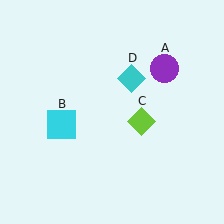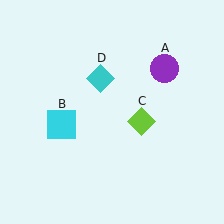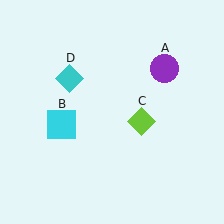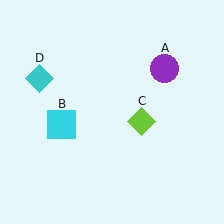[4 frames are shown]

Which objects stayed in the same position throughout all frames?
Purple circle (object A) and cyan square (object B) and lime diamond (object C) remained stationary.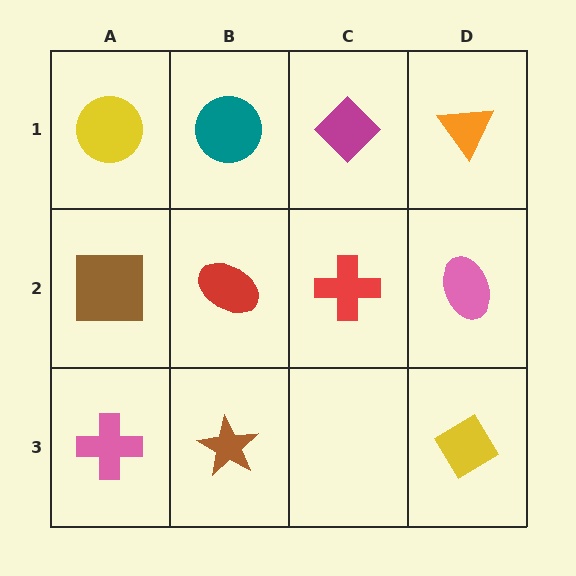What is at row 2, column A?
A brown square.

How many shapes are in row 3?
3 shapes.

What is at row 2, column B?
A red ellipse.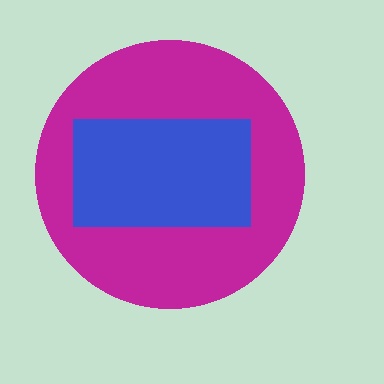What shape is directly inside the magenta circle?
The blue rectangle.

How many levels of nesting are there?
2.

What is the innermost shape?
The blue rectangle.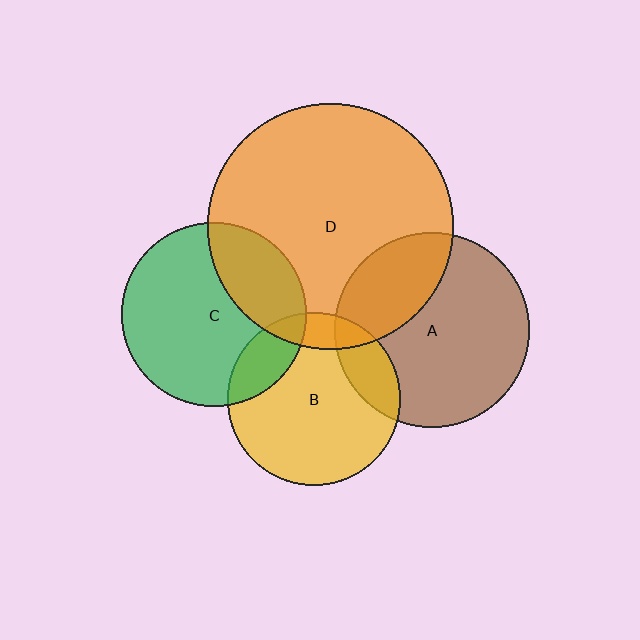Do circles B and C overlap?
Yes.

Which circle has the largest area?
Circle D (orange).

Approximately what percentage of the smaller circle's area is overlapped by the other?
Approximately 15%.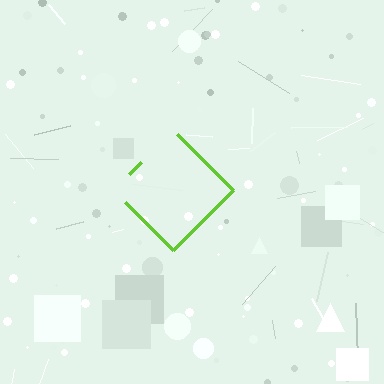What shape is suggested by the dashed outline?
The dashed outline suggests a diamond.